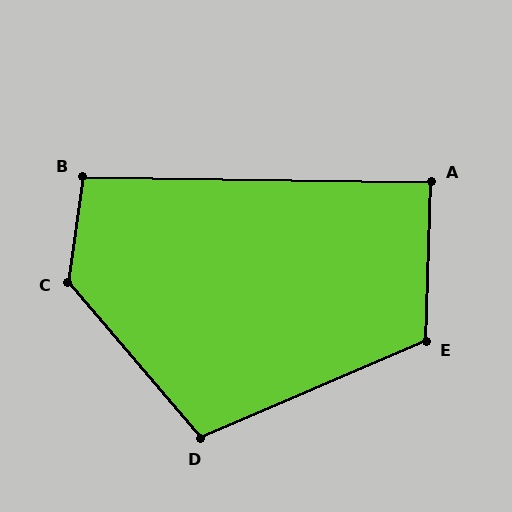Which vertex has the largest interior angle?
C, at approximately 131 degrees.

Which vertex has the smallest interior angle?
A, at approximately 89 degrees.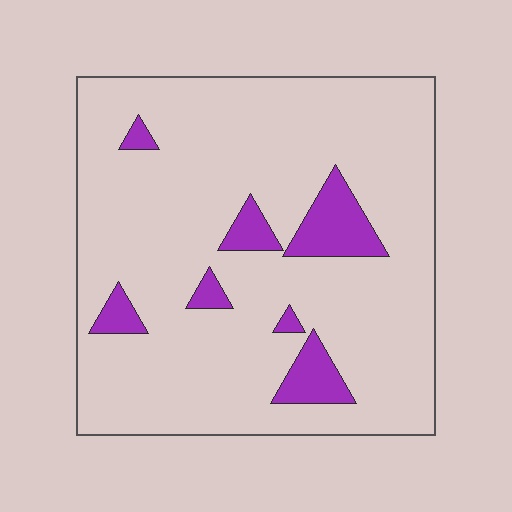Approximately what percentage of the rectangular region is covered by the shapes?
Approximately 10%.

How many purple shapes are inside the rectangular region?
7.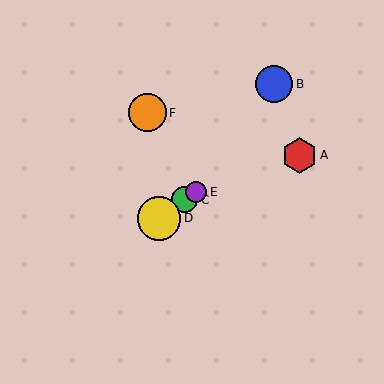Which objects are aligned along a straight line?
Objects C, D, E are aligned along a straight line.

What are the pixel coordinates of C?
Object C is at (185, 200).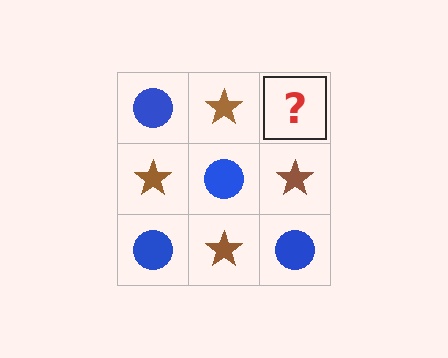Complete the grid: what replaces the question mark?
The question mark should be replaced with a blue circle.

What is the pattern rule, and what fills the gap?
The rule is that it alternates blue circle and brown star in a checkerboard pattern. The gap should be filled with a blue circle.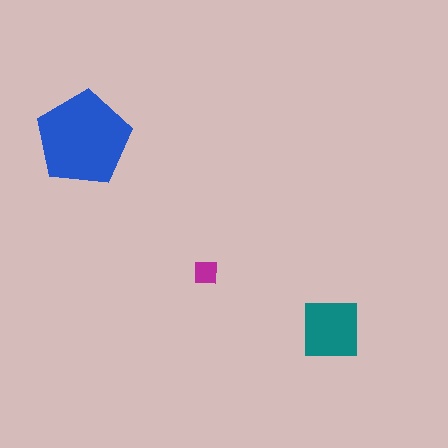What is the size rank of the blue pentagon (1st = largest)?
1st.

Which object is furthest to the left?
The blue pentagon is leftmost.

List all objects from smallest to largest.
The magenta square, the teal square, the blue pentagon.